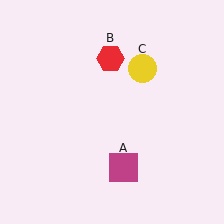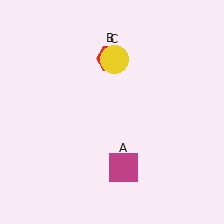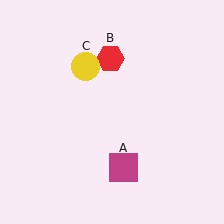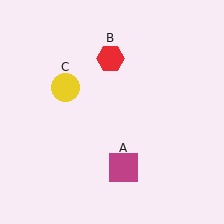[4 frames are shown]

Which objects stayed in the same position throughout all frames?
Magenta square (object A) and red hexagon (object B) remained stationary.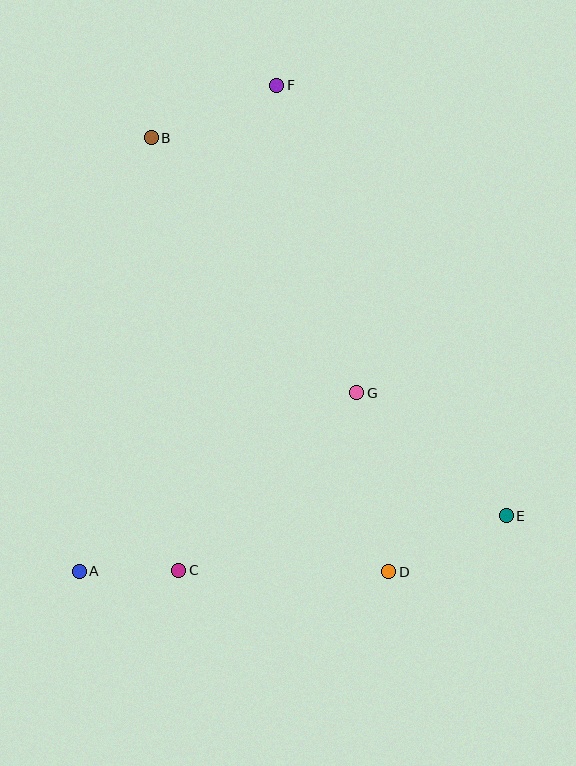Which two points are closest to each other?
Points A and C are closest to each other.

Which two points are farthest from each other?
Points A and F are farthest from each other.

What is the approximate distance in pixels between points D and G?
The distance between D and G is approximately 182 pixels.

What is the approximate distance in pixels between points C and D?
The distance between C and D is approximately 210 pixels.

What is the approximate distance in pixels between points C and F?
The distance between C and F is approximately 495 pixels.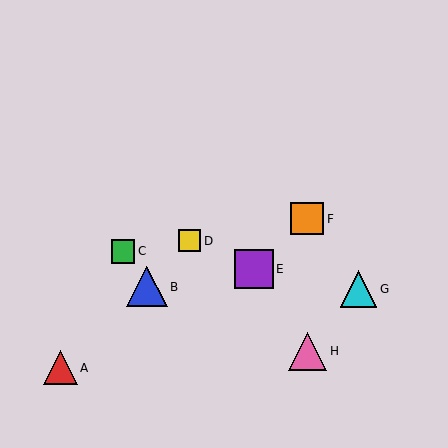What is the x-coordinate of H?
Object H is at x≈307.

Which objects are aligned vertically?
Objects F, H are aligned vertically.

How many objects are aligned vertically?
2 objects (F, H) are aligned vertically.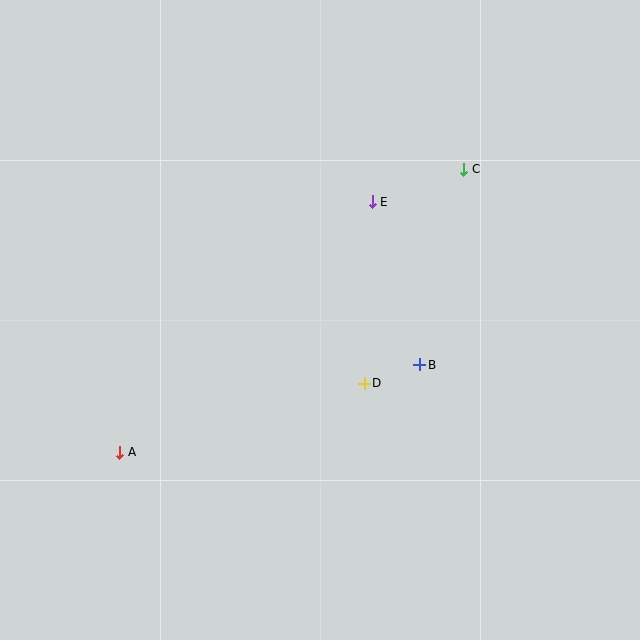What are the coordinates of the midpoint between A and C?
The midpoint between A and C is at (292, 311).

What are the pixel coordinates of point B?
Point B is at (420, 365).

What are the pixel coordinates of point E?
Point E is at (372, 202).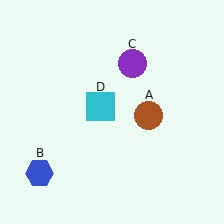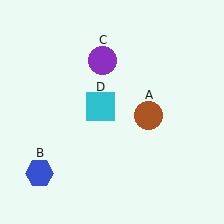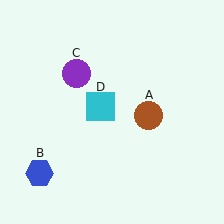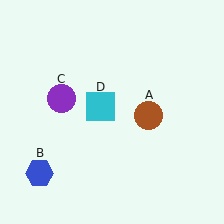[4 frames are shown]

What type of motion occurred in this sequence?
The purple circle (object C) rotated counterclockwise around the center of the scene.